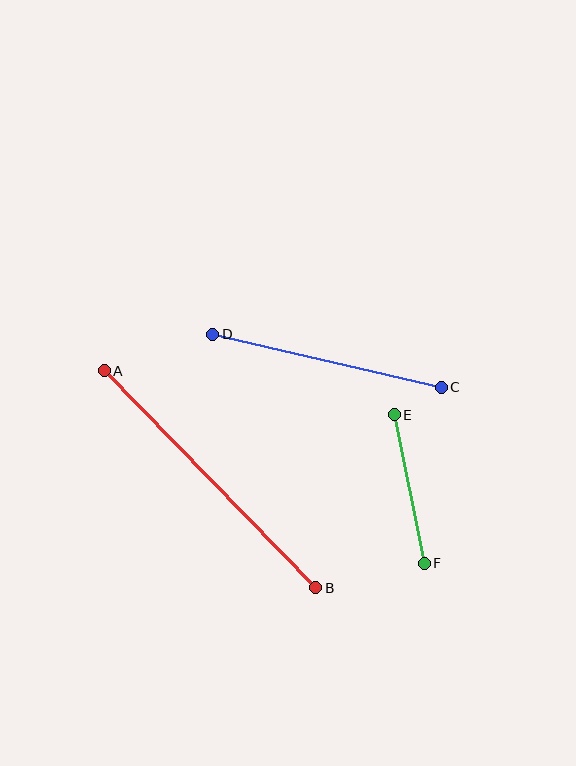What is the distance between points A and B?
The distance is approximately 303 pixels.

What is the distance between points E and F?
The distance is approximately 152 pixels.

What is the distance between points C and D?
The distance is approximately 235 pixels.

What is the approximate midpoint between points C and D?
The midpoint is at approximately (327, 361) pixels.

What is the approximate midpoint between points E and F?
The midpoint is at approximately (409, 489) pixels.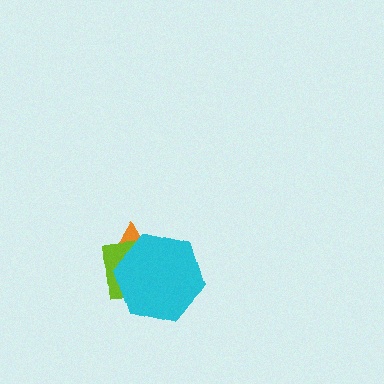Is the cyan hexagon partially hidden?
No, no other shape covers it.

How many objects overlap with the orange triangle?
2 objects overlap with the orange triangle.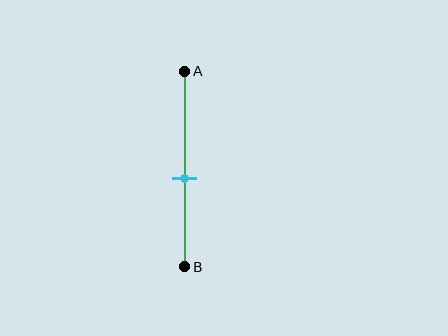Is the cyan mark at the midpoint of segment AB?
No, the mark is at about 55% from A, not at the 50% midpoint.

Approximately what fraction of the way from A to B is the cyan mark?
The cyan mark is approximately 55% of the way from A to B.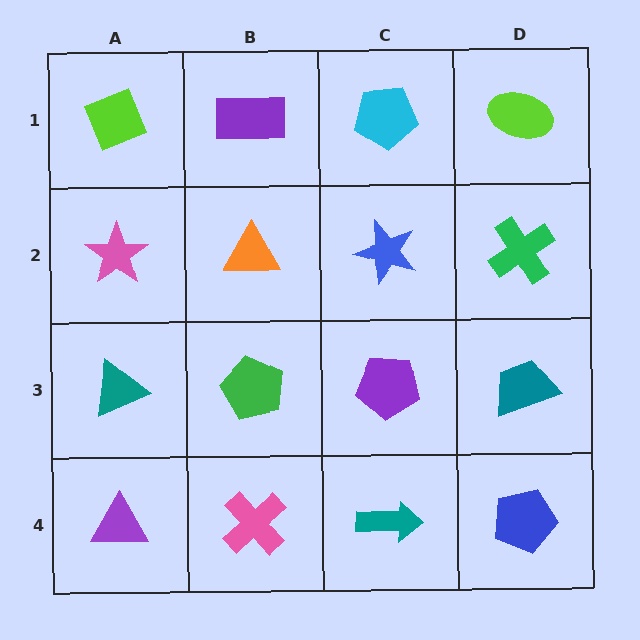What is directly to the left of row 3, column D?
A purple pentagon.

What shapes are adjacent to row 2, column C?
A cyan pentagon (row 1, column C), a purple pentagon (row 3, column C), an orange triangle (row 2, column B), a green cross (row 2, column D).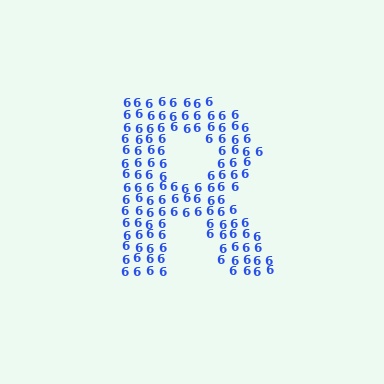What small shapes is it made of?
It is made of small digit 6's.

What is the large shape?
The large shape is the letter R.